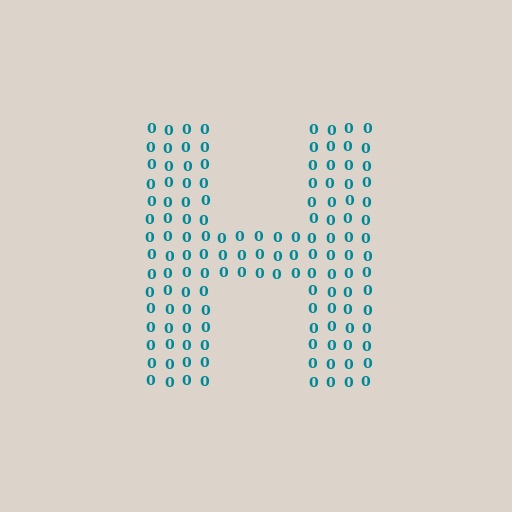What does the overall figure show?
The overall figure shows the letter H.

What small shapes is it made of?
It is made of small digit 0's.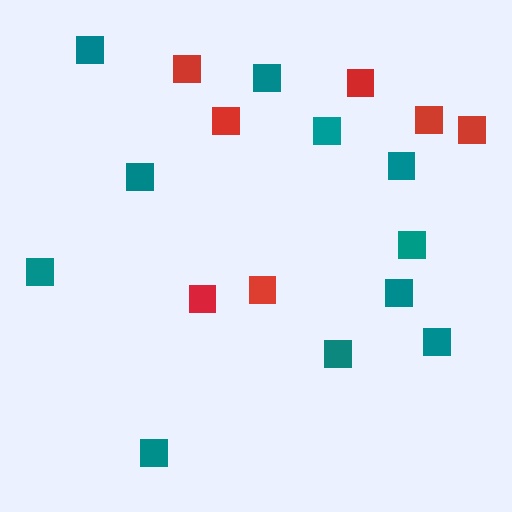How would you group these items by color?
There are 2 groups: one group of red squares (7) and one group of teal squares (11).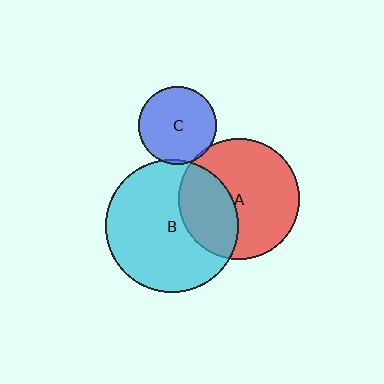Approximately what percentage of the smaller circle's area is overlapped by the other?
Approximately 35%.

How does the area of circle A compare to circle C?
Approximately 2.4 times.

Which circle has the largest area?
Circle B (cyan).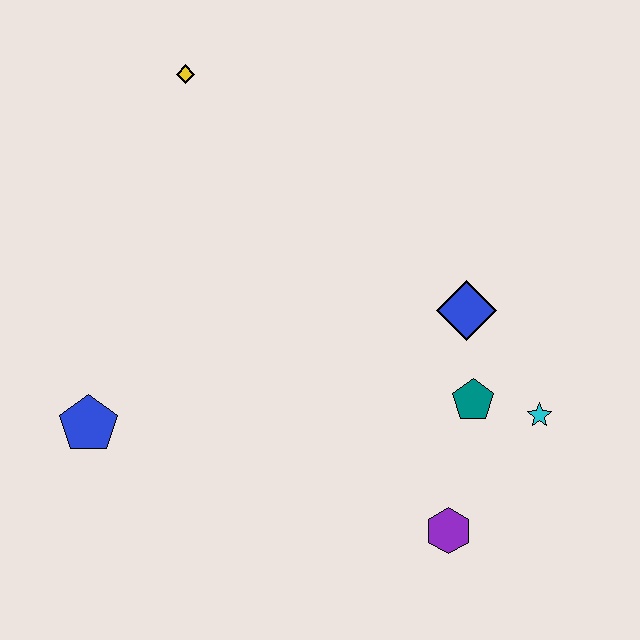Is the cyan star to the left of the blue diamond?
No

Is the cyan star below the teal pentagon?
Yes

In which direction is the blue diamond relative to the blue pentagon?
The blue diamond is to the right of the blue pentagon.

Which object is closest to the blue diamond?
The teal pentagon is closest to the blue diamond.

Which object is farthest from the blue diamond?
The blue pentagon is farthest from the blue diamond.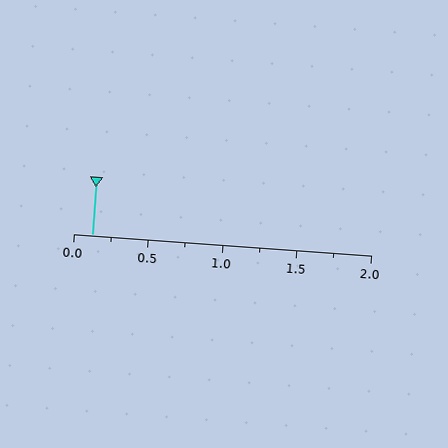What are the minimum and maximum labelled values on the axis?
The axis runs from 0.0 to 2.0.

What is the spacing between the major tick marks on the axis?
The major ticks are spaced 0.5 apart.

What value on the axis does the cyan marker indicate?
The marker indicates approximately 0.12.